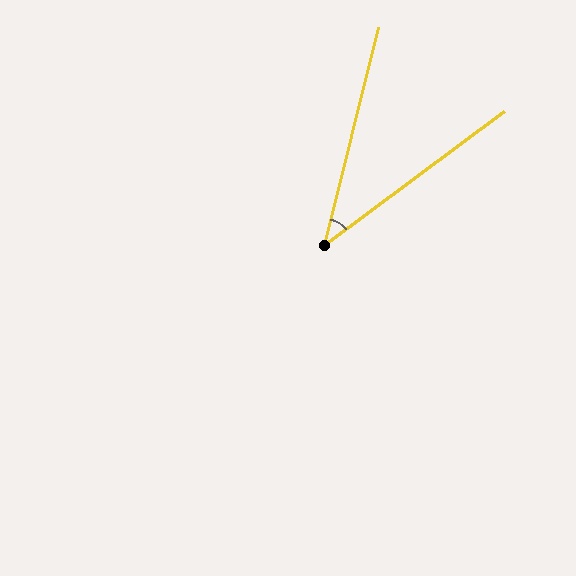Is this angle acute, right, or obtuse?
It is acute.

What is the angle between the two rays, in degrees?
Approximately 39 degrees.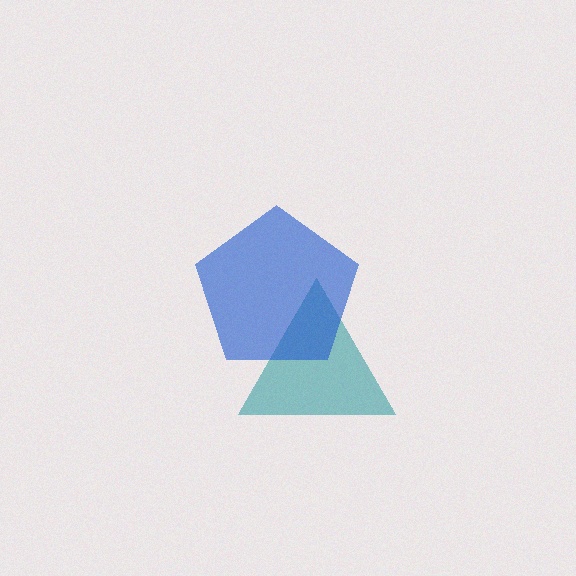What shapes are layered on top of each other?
The layered shapes are: a teal triangle, a blue pentagon.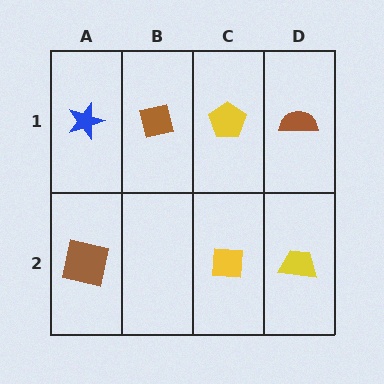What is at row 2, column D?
A yellow trapezoid.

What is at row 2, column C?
A yellow square.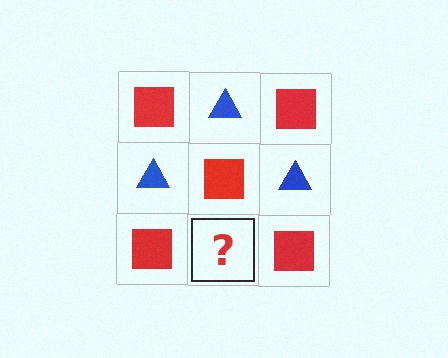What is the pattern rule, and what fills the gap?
The rule is that it alternates red square and blue triangle in a checkerboard pattern. The gap should be filled with a blue triangle.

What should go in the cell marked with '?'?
The missing cell should contain a blue triangle.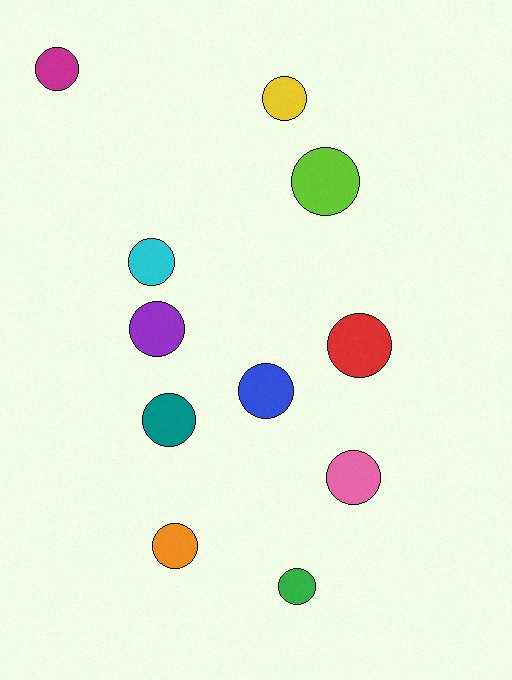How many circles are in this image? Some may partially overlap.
There are 11 circles.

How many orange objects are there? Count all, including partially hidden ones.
There is 1 orange object.